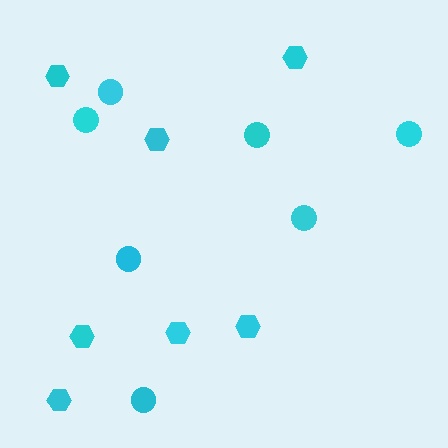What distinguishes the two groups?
There are 2 groups: one group of circles (7) and one group of hexagons (7).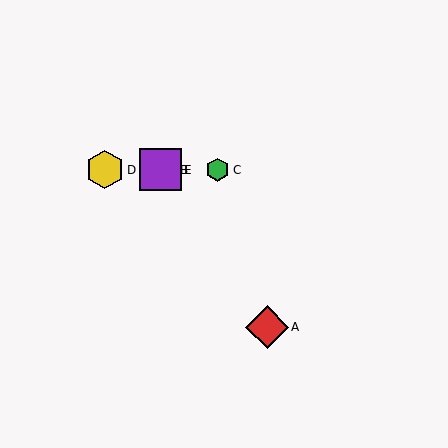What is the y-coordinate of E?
Object E is at y≈170.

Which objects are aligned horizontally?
Objects B, C, D, E are aligned horizontally.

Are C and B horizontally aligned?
Yes, both are at y≈170.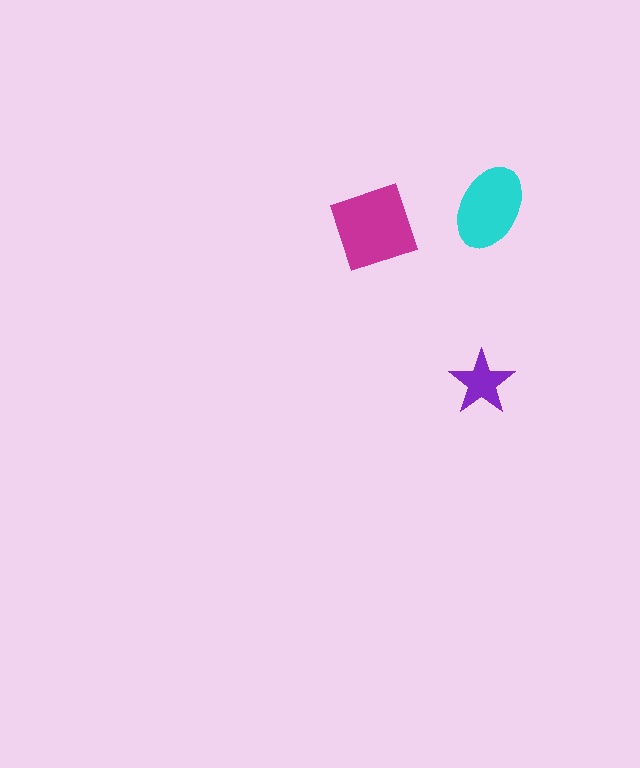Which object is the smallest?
The purple star.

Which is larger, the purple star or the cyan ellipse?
The cyan ellipse.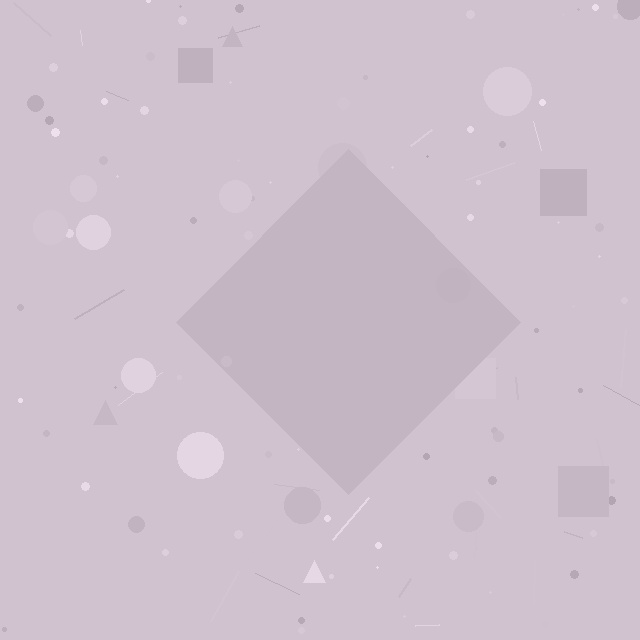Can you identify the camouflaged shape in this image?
The camouflaged shape is a diamond.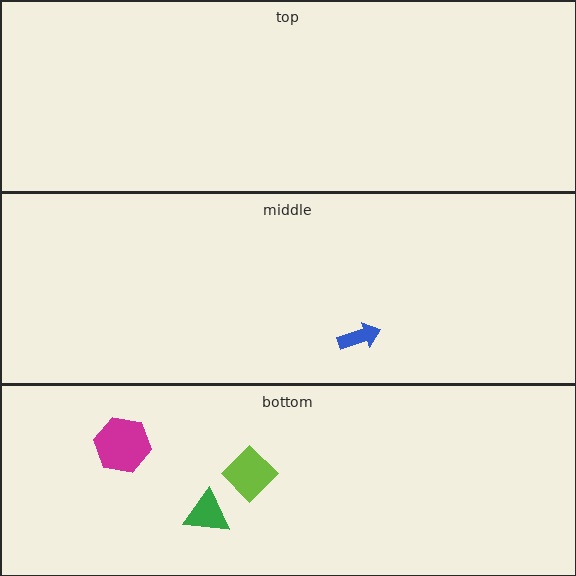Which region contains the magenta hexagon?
The bottom region.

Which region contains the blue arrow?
The middle region.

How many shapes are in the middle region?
1.